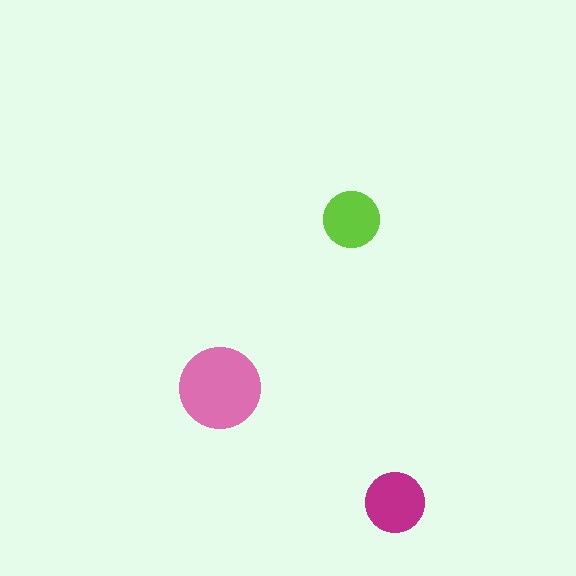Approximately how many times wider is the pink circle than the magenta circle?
About 1.5 times wider.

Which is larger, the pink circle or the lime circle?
The pink one.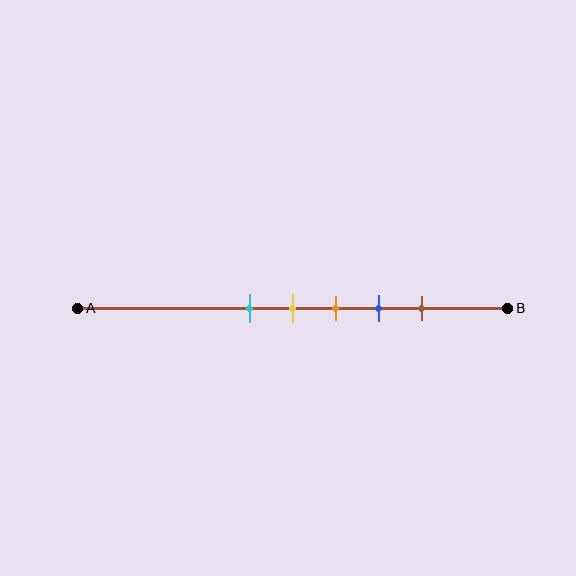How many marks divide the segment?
There are 5 marks dividing the segment.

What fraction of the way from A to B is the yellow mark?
The yellow mark is approximately 50% (0.5) of the way from A to B.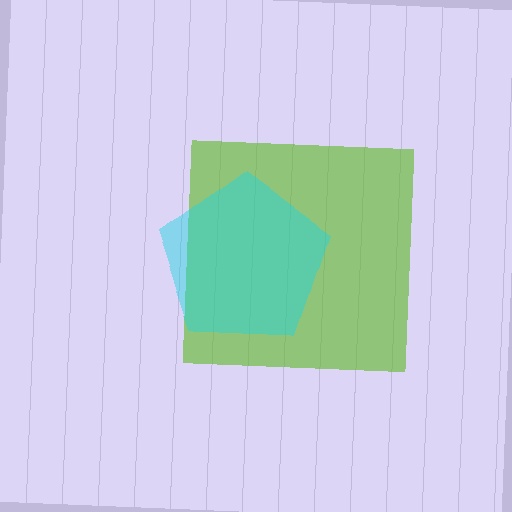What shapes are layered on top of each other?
The layered shapes are: a lime square, a cyan pentagon.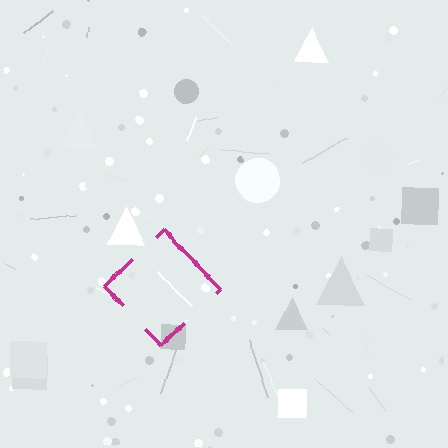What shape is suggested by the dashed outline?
The dashed outline suggests a diamond.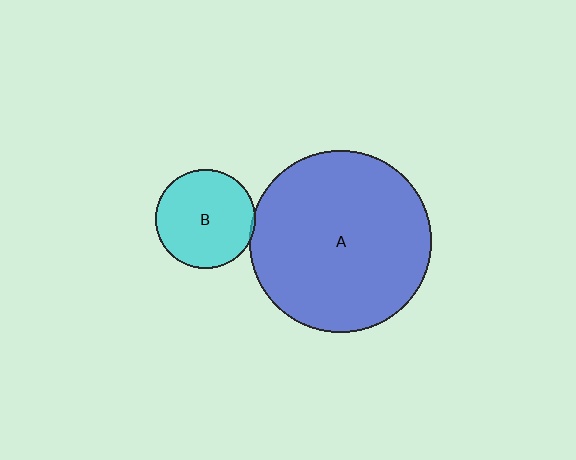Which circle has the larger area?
Circle A (blue).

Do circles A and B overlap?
Yes.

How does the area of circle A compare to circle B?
Approximately 3.4 times.